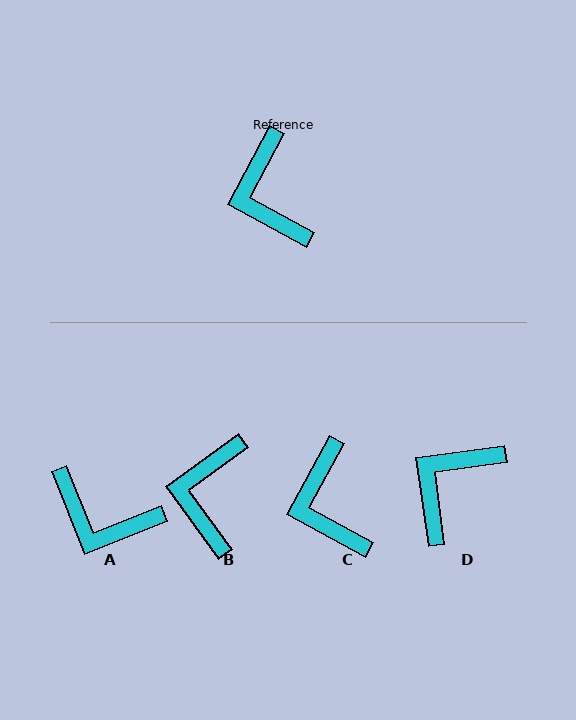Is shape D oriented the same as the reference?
No, it is off by about 54 degrees.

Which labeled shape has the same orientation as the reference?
C.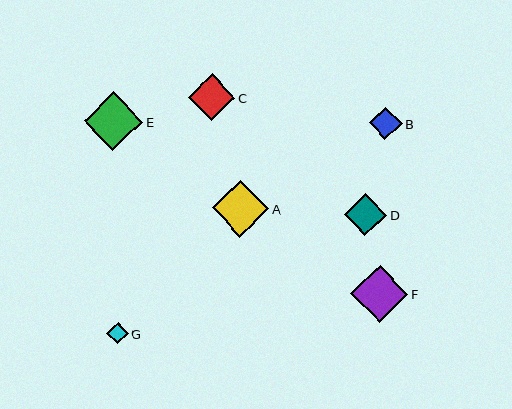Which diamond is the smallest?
Diamond G is the smallest with a size of approximately 21 pixels.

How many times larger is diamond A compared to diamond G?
Diamond A is approximately 2.7 times the size of diamond G.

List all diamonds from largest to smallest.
From largest to smallest: E, F, A, C, D, B, G.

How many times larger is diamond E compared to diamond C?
Diamond E is approximately 1.3 times the size of diamond C.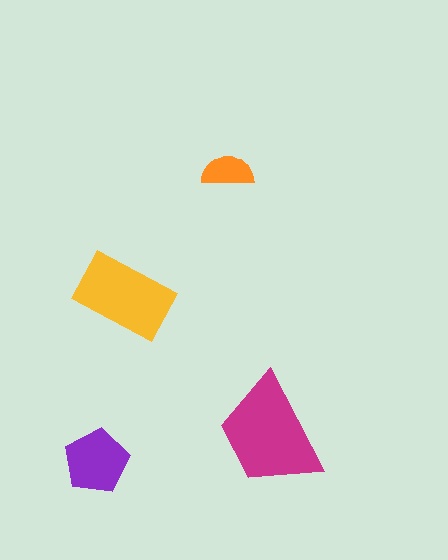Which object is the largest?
The magenta trapezoid.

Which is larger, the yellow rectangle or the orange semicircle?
The yellow rectangle.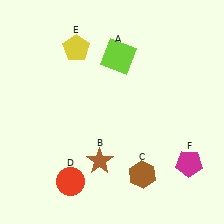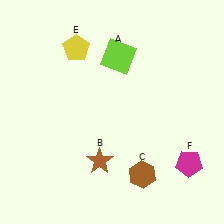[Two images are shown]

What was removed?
The red circle (D) was removed in Image 2.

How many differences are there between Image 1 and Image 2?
There is 1 difference between the two images.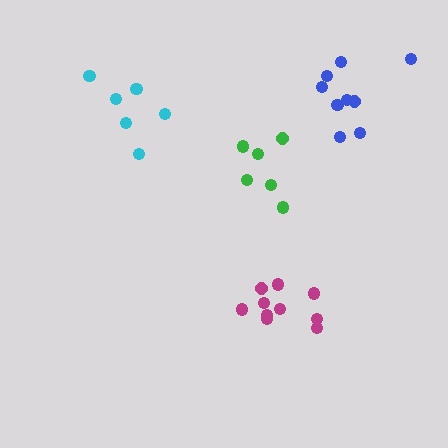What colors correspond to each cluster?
The clusters are colored: green, cyan, magenta, blue.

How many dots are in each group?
Group 1: 6 dots, Group 2: 6 dots, Group 3: 10 dots, Group 4: 9 dots (31 total).